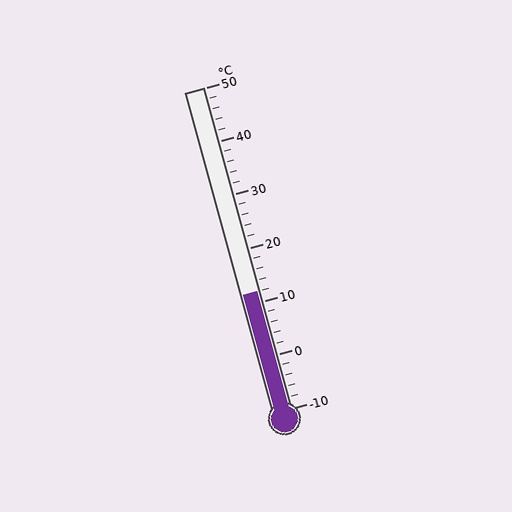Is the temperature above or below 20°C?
The temperature is below 20°C.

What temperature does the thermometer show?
The thermometer shows approximately 12°C.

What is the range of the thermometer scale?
The thermometer scale ranges from -10°C to 50°C.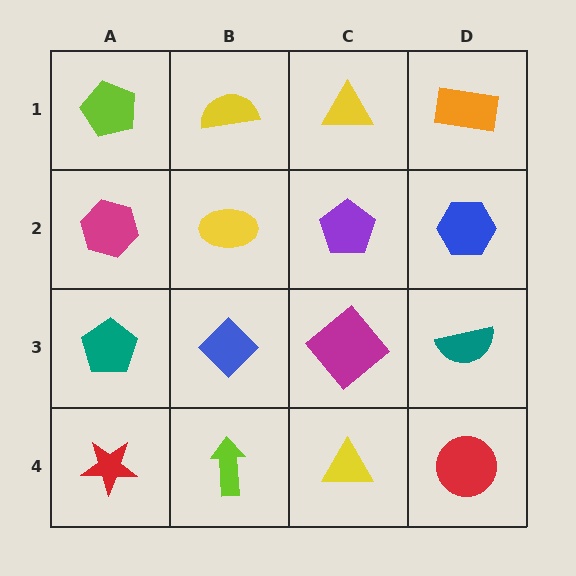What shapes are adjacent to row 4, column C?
A magenta diamond (row 3, column C), a lime arrow (row 4, column B), a red circle (row 4, column D).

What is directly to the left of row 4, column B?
A red star.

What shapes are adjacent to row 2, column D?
An orange rectangle (row 1, column D), a teal semicircle (row 3, column D), a purple pentagon (row 2, column C).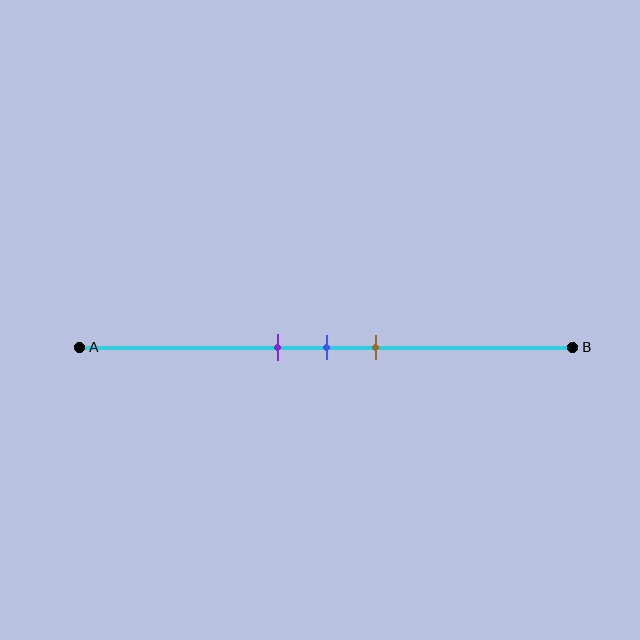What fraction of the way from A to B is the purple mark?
The purple mark is approximately 40% (0.4) of the way from A to B.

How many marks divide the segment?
There are 3 marks dividing the segment.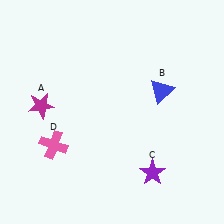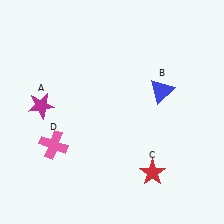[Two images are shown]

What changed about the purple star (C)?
In Image 1, C is purple. In Image 2, it changed to red.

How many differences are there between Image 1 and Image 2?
There is 1 difference between the two images.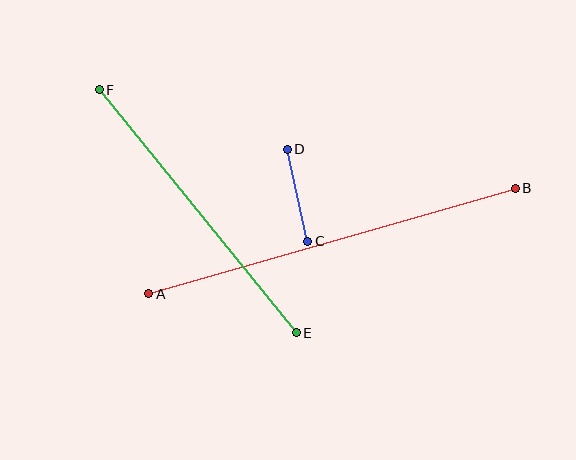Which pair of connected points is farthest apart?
Points A and B are farthest apart.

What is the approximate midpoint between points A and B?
The midpoint is at approximately (332, 241) pixels.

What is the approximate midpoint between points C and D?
The midpoint is at approximately (297, 195) pixels.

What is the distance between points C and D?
The distance is approximately 94 pixels.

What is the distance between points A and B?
The distance is approximately 381 pixels.